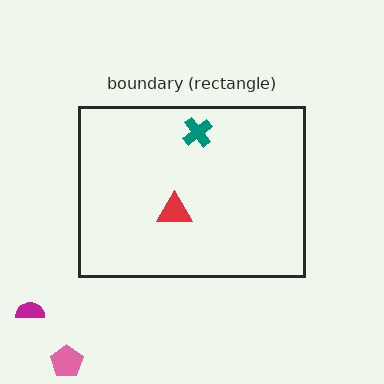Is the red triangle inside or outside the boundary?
Inside.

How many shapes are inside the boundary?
2 inside, 2 outside.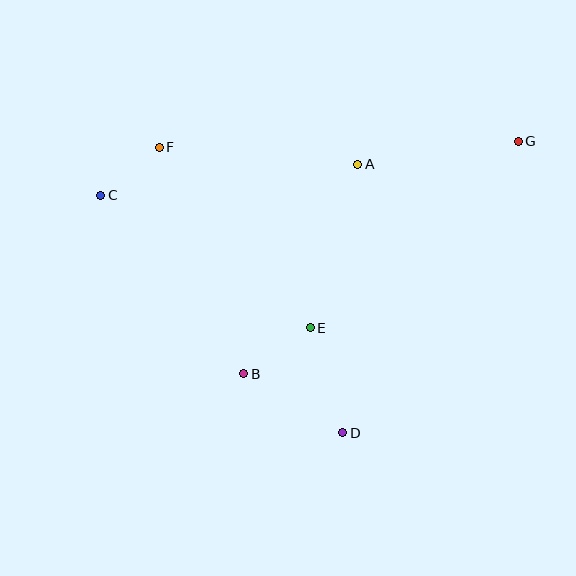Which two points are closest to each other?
Points C and F are closest to each other.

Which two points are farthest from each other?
Points C and G are farthest from each other.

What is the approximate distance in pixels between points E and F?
The distance between E and F is approximately 235 pixels.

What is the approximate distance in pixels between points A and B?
The distance between A and B is approximately 238 pixels.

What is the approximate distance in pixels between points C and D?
The distance between C and D is approximately 339 pixels.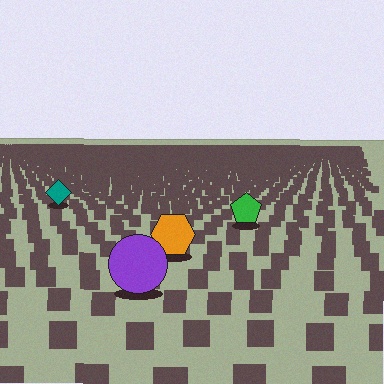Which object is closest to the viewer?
The purple circle is closest. The texture marks near it are larger and more spread out.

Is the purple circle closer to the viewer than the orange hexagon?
Yes. The purple circle is closer — you can tell from the texture gradient: the ground texture is coarser near it.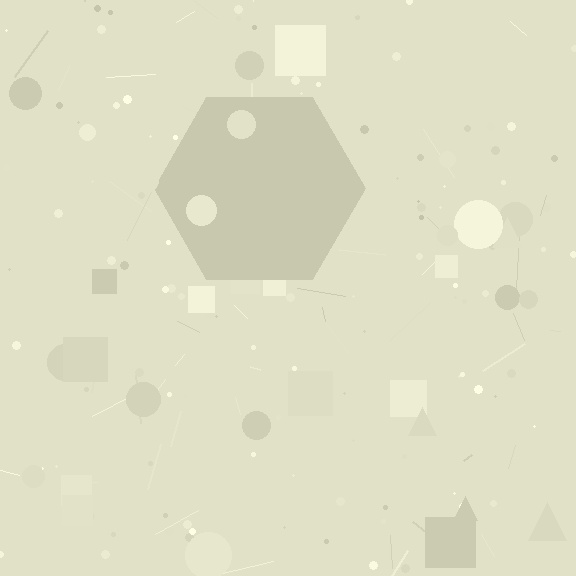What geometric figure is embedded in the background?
A hexagon is embedded in the background.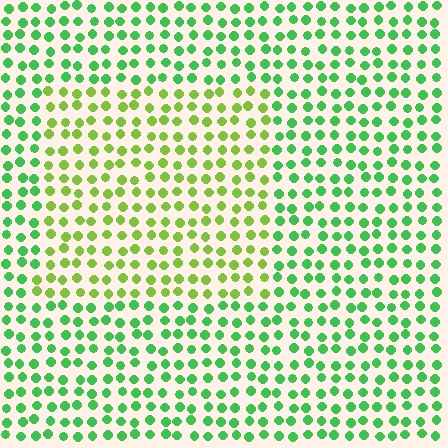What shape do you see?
I see a rectangle.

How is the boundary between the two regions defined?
The boundary is defined purely by a slight shift in hue (about 38 degrees). Spacing, size, and orientation are identical on both sides.